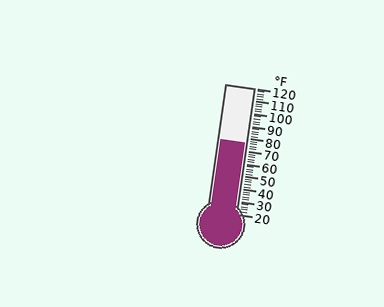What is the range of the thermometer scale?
The thermometer scale ranges from 20°F to 120°F.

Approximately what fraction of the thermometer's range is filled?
The thermometer is filled to approximately 55% of its range.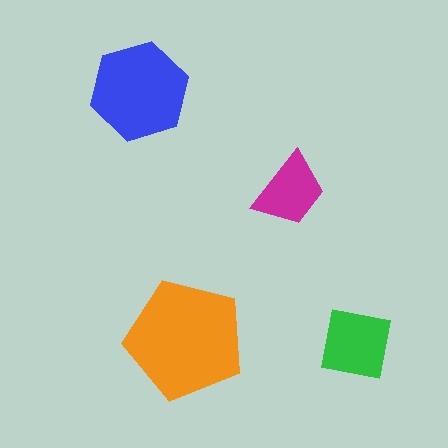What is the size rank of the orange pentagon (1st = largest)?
1st.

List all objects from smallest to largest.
The magenta trapezoid, the green square, the blue hexagon, the orange pentagon.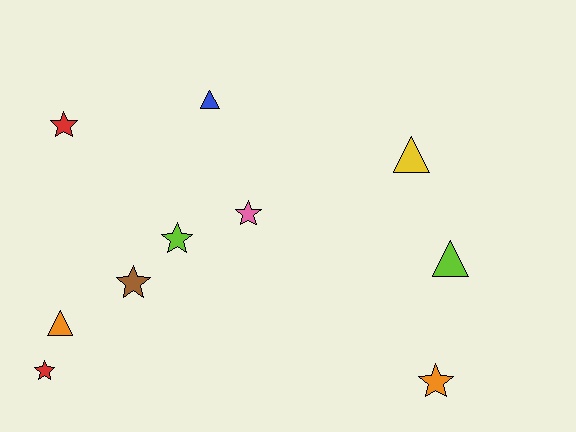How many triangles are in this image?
There are 4 triangles.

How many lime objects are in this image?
There are 2 lime objects.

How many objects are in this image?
There are 10 objects.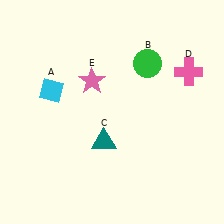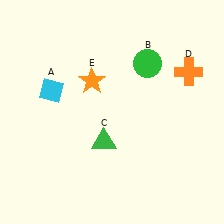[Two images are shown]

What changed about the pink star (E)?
In Image 1, E is pink. In Image 2, it changed to orange.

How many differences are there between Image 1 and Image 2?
There are 3 differences between the two images.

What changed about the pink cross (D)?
In Image 1, D is pink. In Image 2, it changed to orange.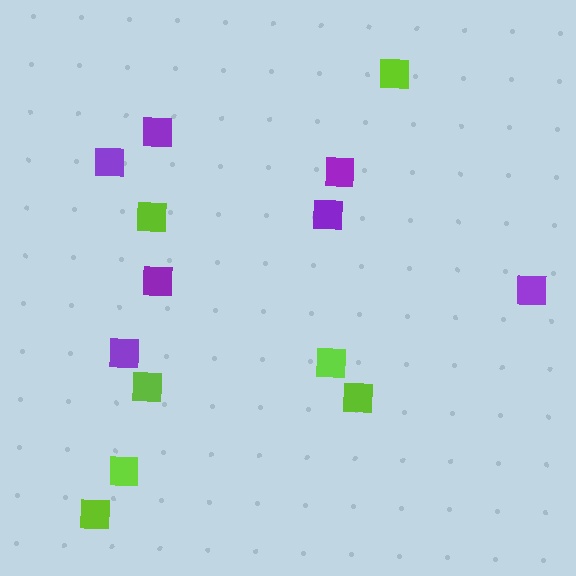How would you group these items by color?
There are 2 groups: one group of lime squares (7) and one group of purple squares (7).